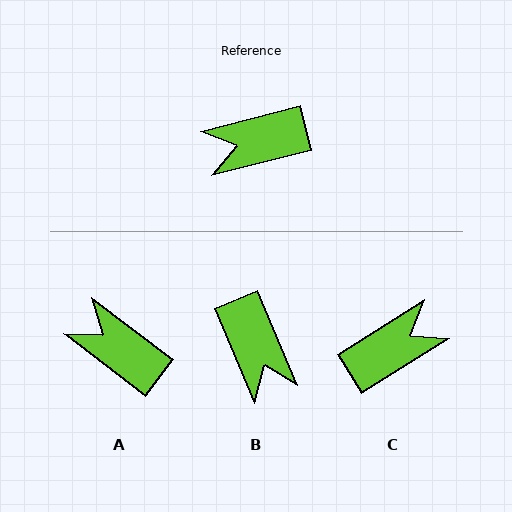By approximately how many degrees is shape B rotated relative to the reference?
Approximately 99 degrees counter-clockwise.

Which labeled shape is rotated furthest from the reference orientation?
C, about 162 degrees away.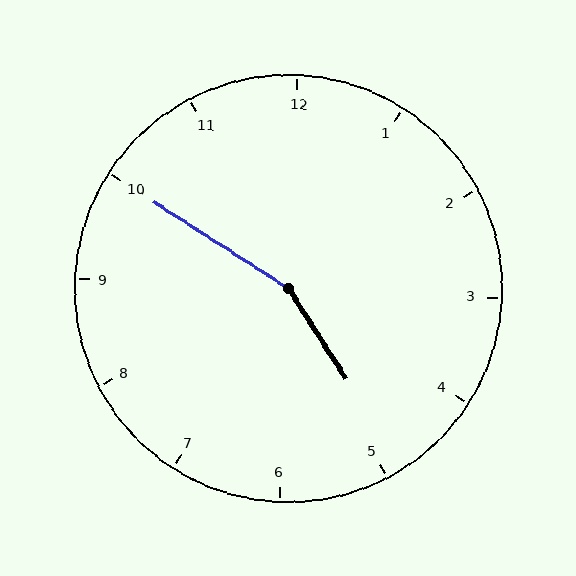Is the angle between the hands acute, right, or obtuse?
It is obtuse.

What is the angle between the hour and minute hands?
Approximately 155 degrees.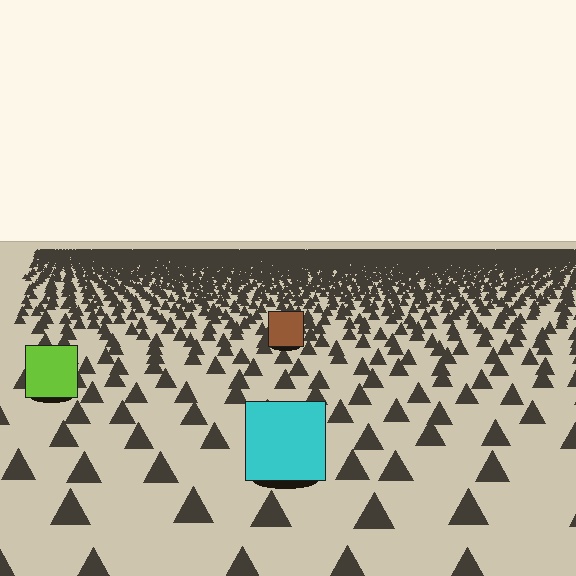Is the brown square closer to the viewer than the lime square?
No. The lime square is closer — you can tell from the texture gradient: the ground texture is coarser near it.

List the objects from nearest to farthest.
From nearest to farthest: the cyan square, the lime square, the brown square.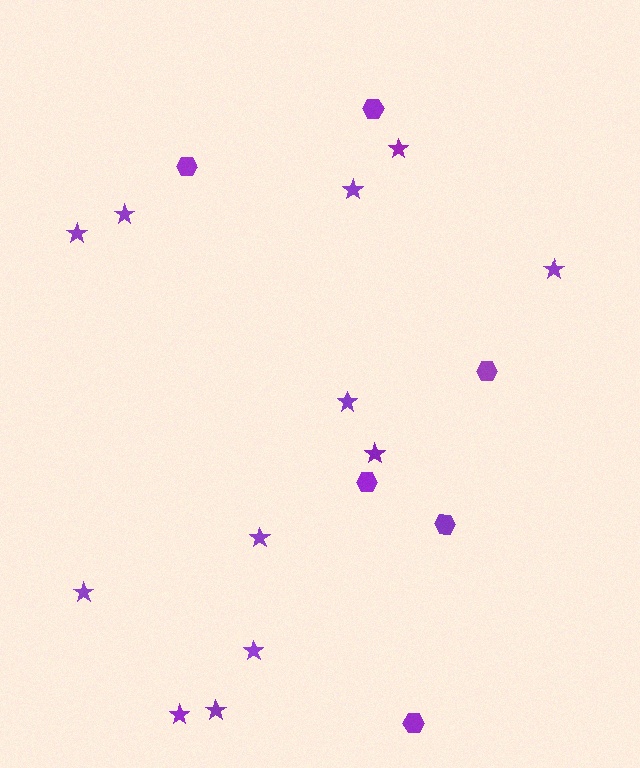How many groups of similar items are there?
There are 2 groups: one group of stars (12) and one group of hexagons (6).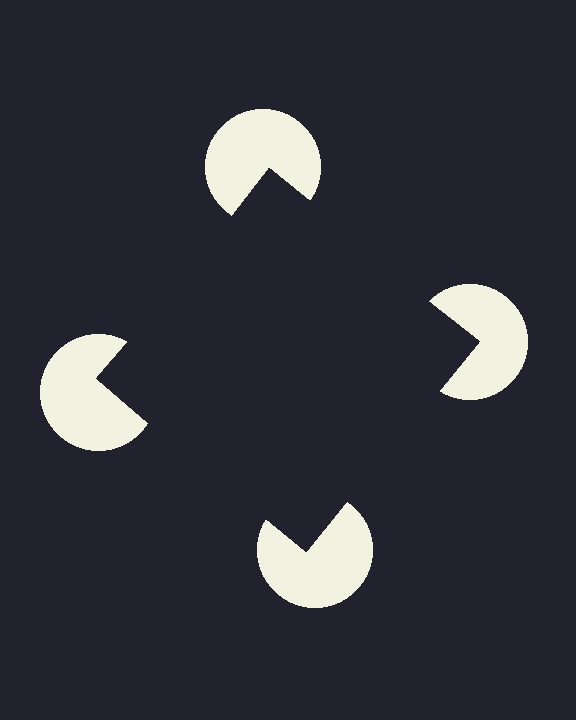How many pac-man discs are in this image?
There are 4 — one at each vertex of the illusory square.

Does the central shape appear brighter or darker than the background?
It typically appears slightly darker than the background, even though no actual brightness change is drawn.